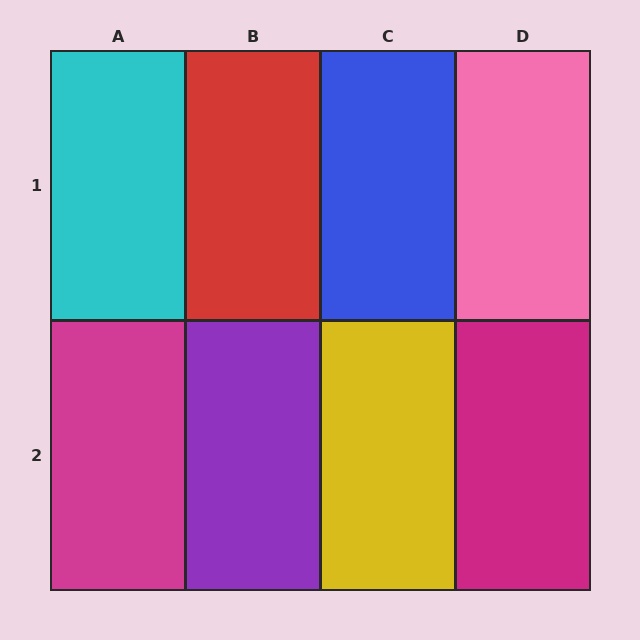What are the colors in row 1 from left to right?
Cyan, red, blue, pink.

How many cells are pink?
1 cell is pink.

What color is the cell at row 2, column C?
Yellow.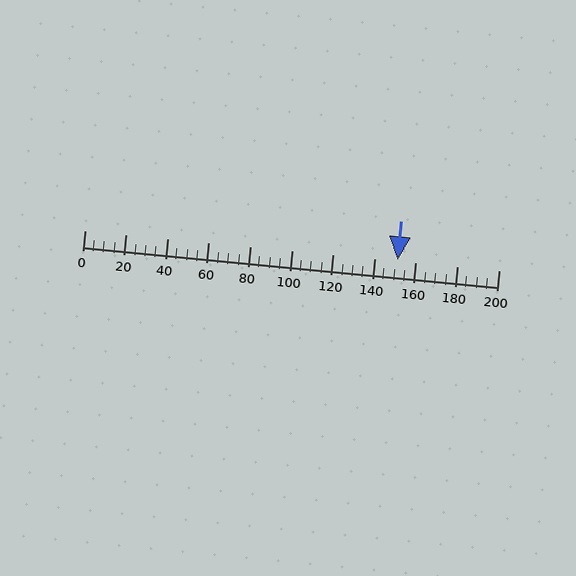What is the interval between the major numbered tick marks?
The major tick marks are spaced 20 units apart.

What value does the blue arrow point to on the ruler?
The blue arrow points to approximately 151.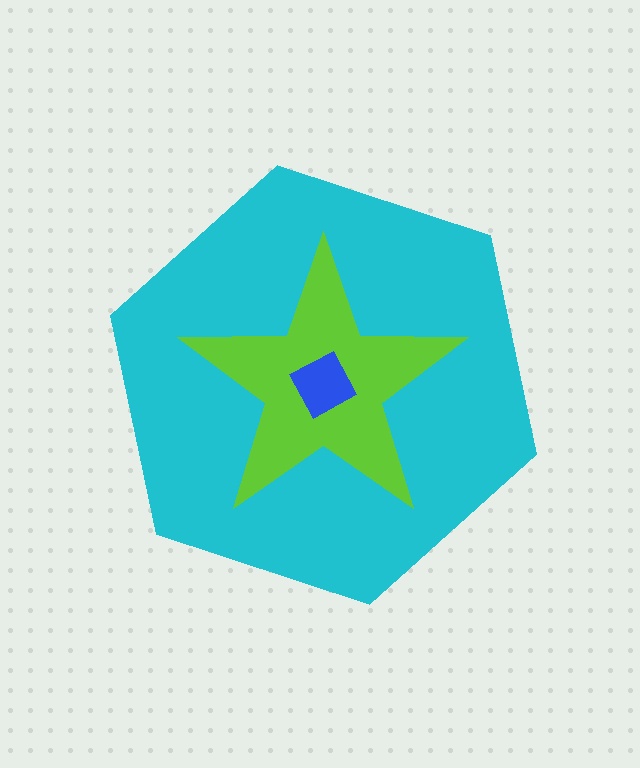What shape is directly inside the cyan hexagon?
The lime star.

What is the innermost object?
The blue square.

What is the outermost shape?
The cyan hexagon.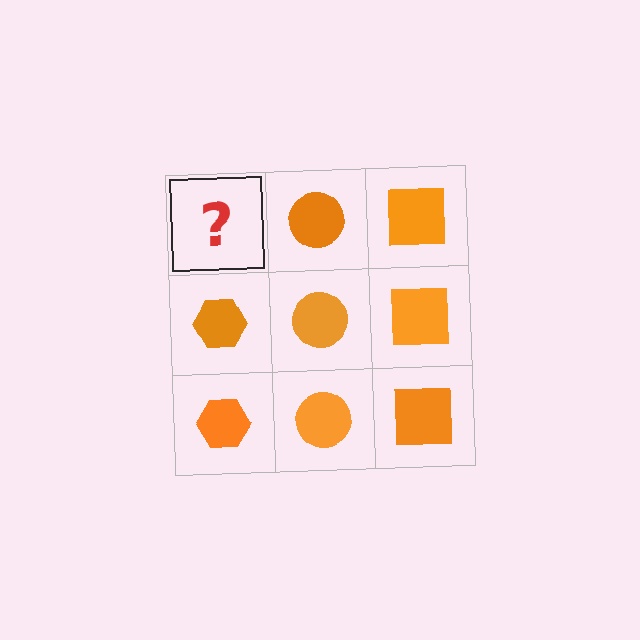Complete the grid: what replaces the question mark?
The question mark should be replaced with an orange hexagon.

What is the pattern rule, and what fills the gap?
The rule is that each column has a consistent shape. The gap should be filled with an orange hexagon.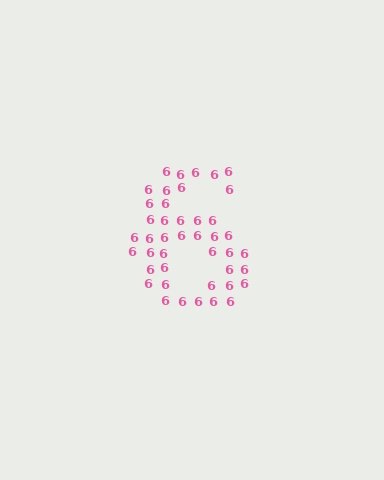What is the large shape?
The large shape is the digit 6.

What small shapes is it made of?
It is made of small digit 6's.